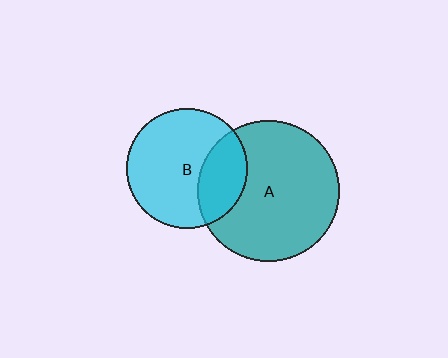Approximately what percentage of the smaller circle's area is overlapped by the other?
Approximately 30%.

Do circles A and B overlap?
Yes.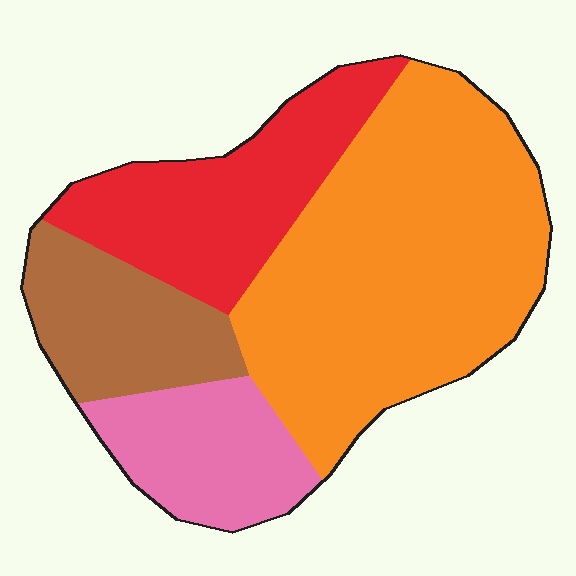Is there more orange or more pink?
Orange.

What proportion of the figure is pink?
Pink covers 15% of the figure.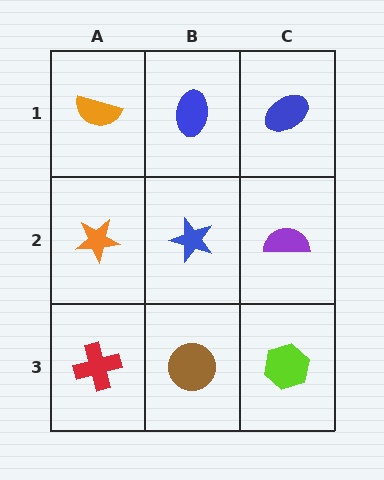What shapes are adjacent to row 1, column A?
An orange star (row 2, column A), a blue ellipse (row 1, column B).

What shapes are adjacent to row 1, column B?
A blue star (row 2, column B), an orange semicircle (row 1, column A), a blue ellipse (row 1, column C).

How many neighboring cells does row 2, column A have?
3.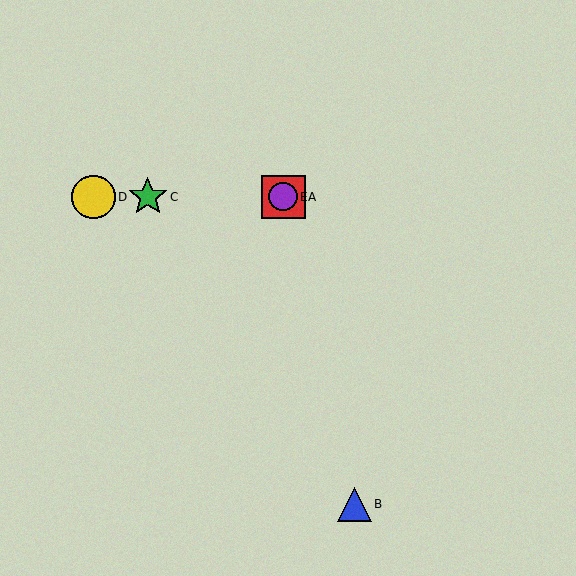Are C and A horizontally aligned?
Yes, both are at y≈197.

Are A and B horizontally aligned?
No, A is at y≈197 and B is at y≈504.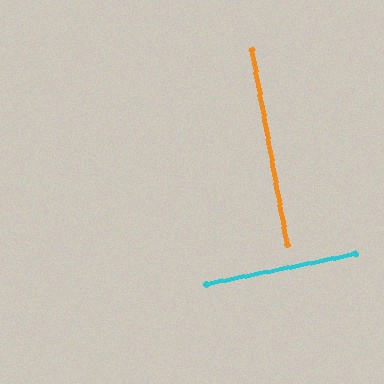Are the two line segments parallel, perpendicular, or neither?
Perpendicular — they meet at approximately 89°.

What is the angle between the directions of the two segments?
Approximately 89 degrees.